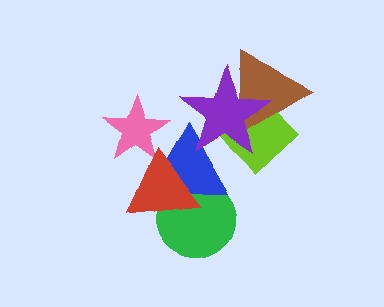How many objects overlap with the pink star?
2 objects overlap with the pink star.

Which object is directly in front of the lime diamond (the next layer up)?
The blue triangle is directly in front of the lime diamond.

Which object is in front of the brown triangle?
The purple star is in front of the brown triangle.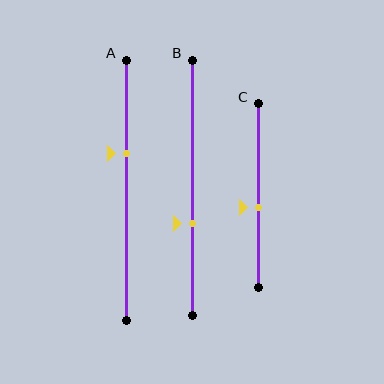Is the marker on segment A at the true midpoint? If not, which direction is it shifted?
No, the marker on segment A is shifted upward by about 14% of the segment length.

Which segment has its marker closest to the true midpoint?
Segment C has its marker closest to the true midpoint.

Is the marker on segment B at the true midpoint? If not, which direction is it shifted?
No, the marker on segment B is shifted downward by about 14% of the segment length.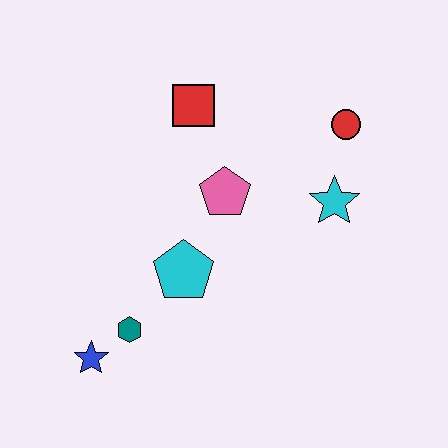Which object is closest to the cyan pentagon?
The teal hexagon is closest to the cyan pentagon.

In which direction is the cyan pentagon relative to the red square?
The cyan pentagon is below the red square.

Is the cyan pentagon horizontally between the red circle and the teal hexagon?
Yes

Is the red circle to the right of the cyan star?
Yes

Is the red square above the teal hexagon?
Yes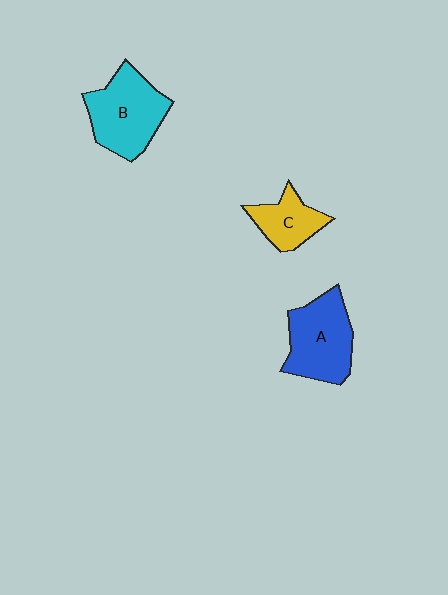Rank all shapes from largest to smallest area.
From largest to smallest: B (cyan), A (blue), C (yellow).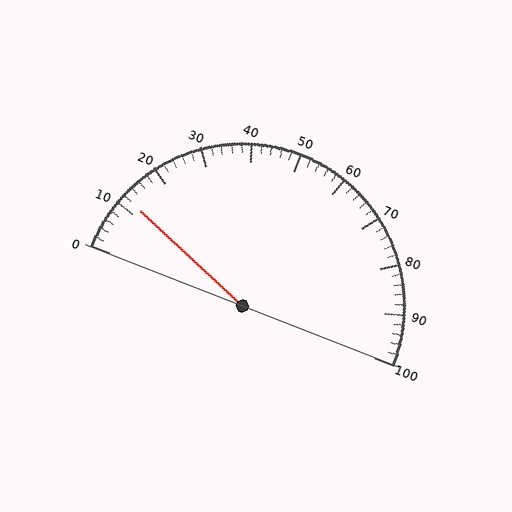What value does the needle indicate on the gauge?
The needle indicates approximately 12.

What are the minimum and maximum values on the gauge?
The gauge ranges from 0 to 100.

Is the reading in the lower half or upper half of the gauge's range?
The reading is in the lower half of the range (0 to 100).